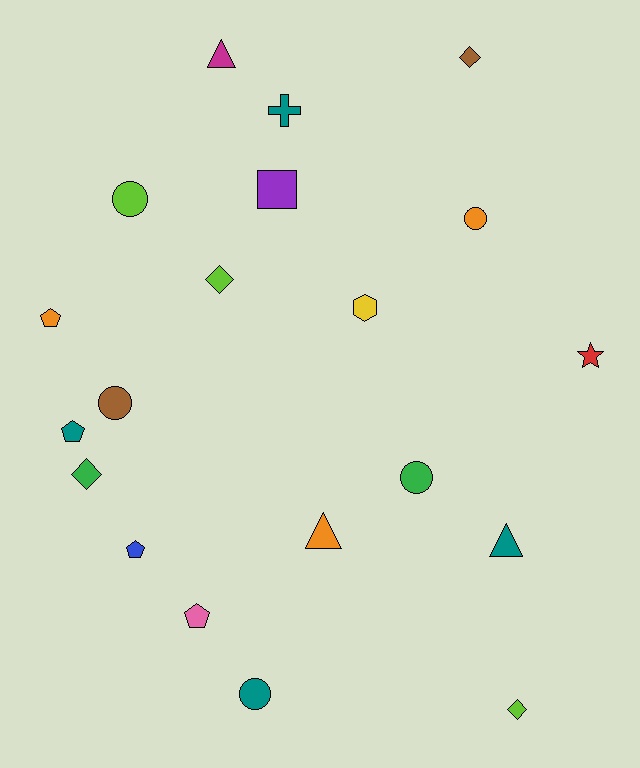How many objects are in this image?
There are 20 objects.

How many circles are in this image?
There are 5 circles.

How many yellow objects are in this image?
There is 1 yellow object.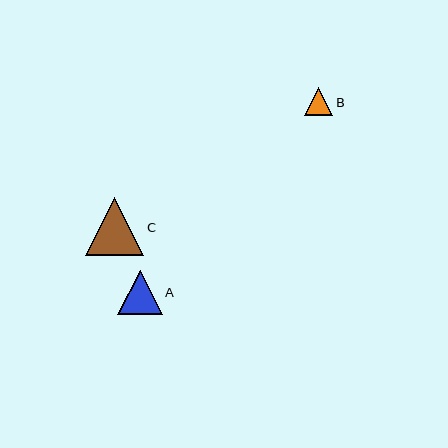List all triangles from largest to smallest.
From largest to smallest: C, A, B.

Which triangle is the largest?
Triangle C is the largest with a size of approximately 58 pixels.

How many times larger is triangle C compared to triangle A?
Triangle C is approximately 1.3 times the size of triangle A.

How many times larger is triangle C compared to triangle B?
Triangle C is approximately 2.1 times the size of triangle B.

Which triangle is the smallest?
Triangle B is the smallest with a size of approximately 28 pixels.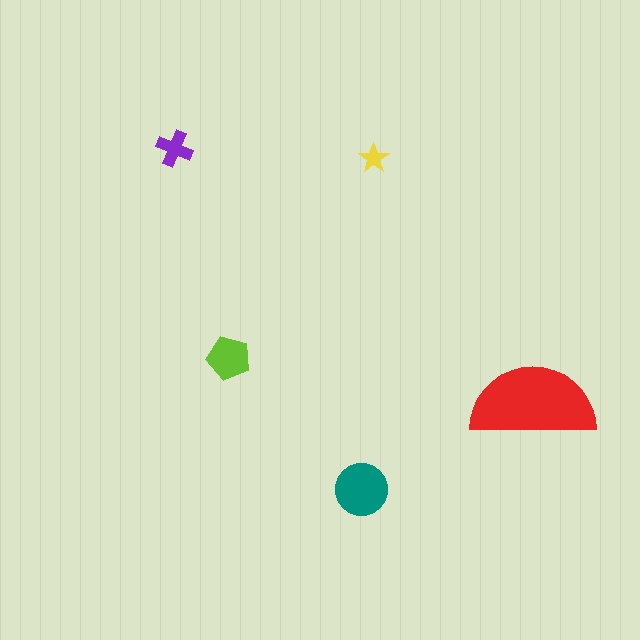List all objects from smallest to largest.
The yellow star, the purple cross, the lime pentagon, the teal circle, the red semicircle.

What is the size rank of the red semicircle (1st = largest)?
1st.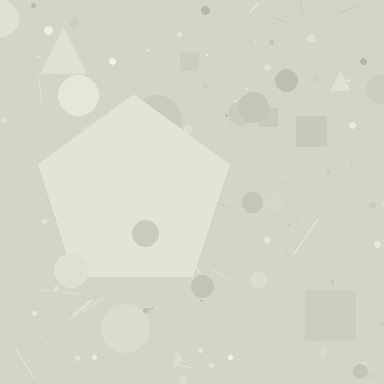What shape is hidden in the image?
A pentagon is hidden in the image.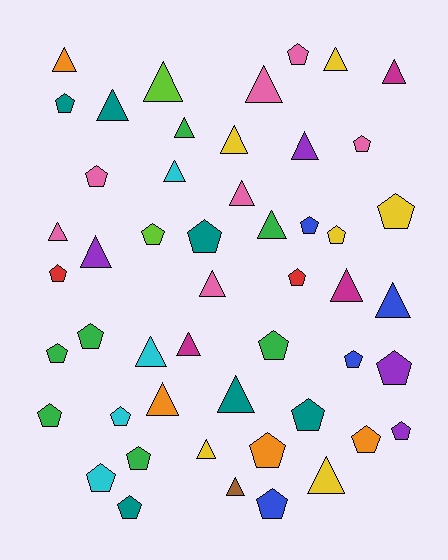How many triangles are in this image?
There are 24 triangles.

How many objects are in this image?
There are 50 objects.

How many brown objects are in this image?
There is 1 brown object.